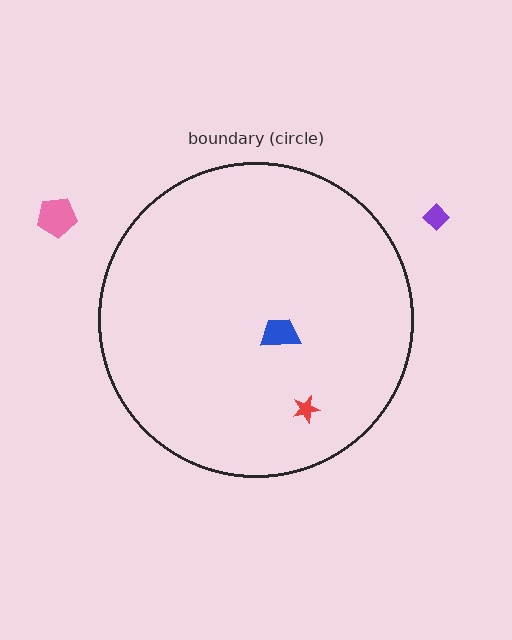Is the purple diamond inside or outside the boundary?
Outside.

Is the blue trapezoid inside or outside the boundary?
Inside.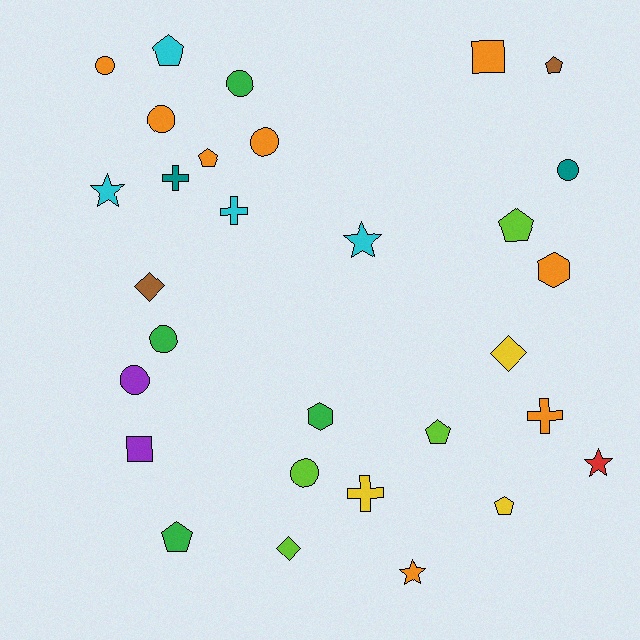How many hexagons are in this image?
There are 2 hexagons.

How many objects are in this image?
There are 30 objects.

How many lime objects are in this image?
There are 4 lime objects.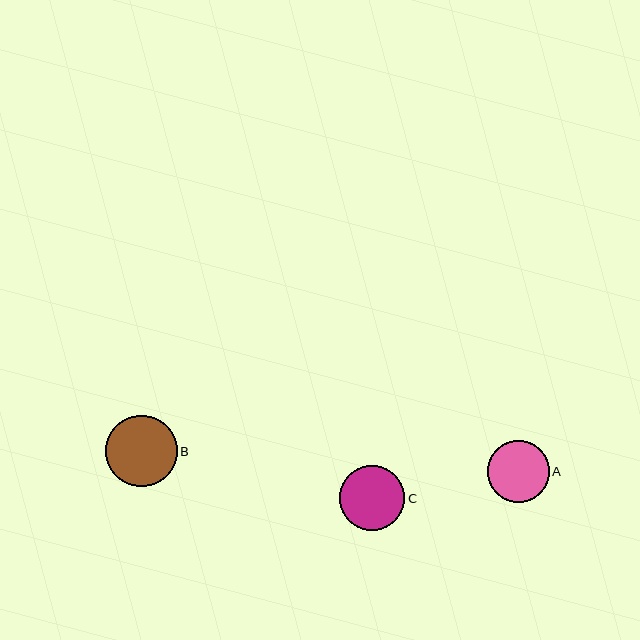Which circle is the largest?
Circle B is the largest with a size of approximately 71 pixels.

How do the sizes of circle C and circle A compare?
Circle C and circle A are approximately the same size.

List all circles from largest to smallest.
From largest to smallest: B, C, A.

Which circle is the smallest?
Circle A is the smallest with a size of approximately 62 pixels.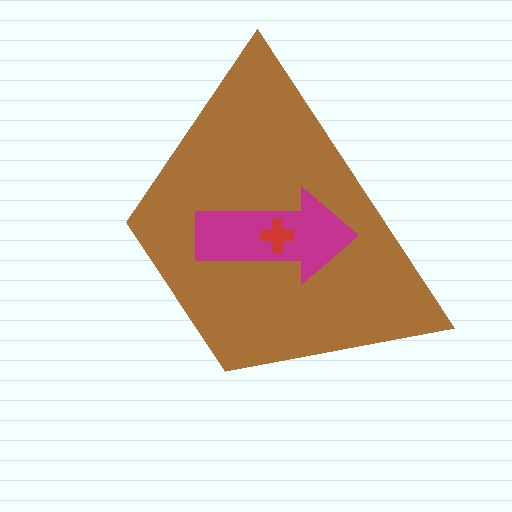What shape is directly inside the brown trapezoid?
The magenta arrow.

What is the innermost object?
The red cross.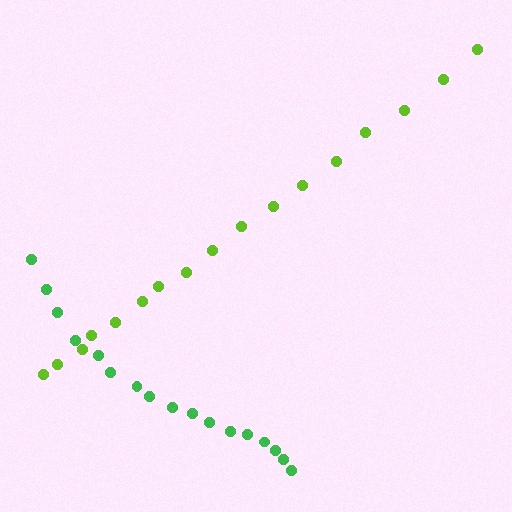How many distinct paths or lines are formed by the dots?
There are 2 distinct paths.